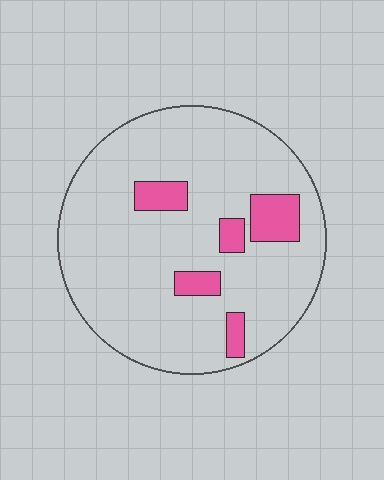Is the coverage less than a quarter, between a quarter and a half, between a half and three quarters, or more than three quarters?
Less than a quarter.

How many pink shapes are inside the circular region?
5.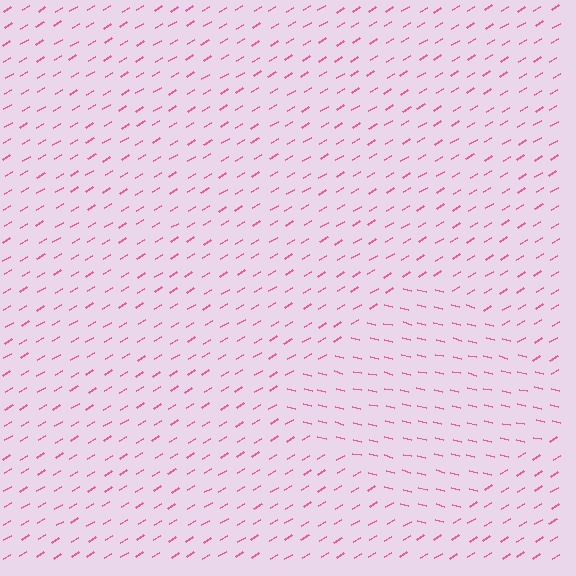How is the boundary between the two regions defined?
The boundary is defined purely by a change in line orientation (approximately 45 degrees difference). All lines are the same color and thickness.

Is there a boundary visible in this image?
Yes, there is a texture boundary formed by a change in line orientation.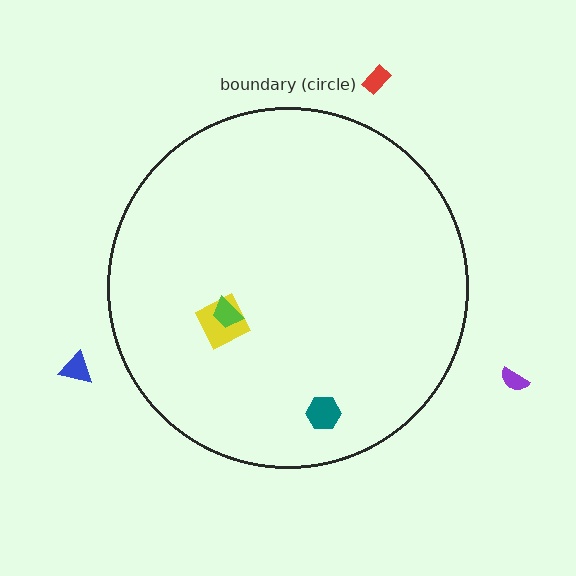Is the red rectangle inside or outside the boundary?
Outside.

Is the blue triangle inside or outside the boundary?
Outside.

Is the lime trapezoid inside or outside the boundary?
Inside.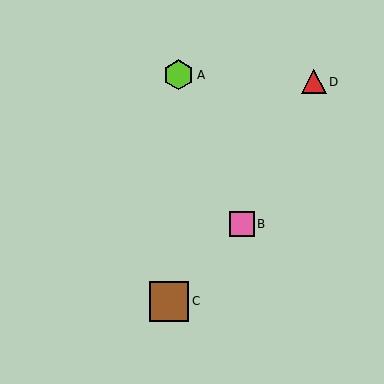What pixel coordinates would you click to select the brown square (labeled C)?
Click at (169, 301) to select the brown square C.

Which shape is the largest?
The brown square (labeled C) is the largest.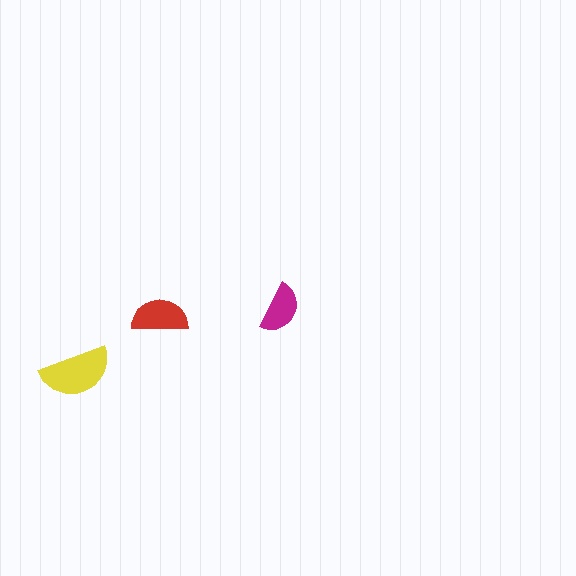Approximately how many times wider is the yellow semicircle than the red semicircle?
About 1.5 times wider.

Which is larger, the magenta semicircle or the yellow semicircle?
The yellow one.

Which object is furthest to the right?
The magenta semicircle is rightmost.